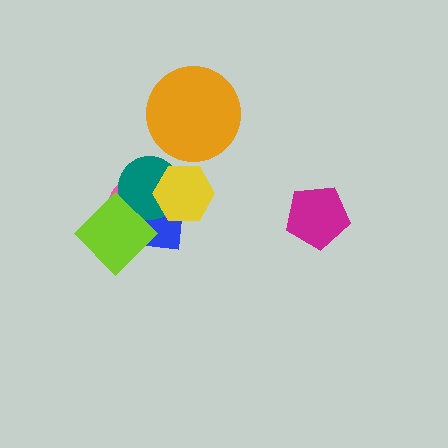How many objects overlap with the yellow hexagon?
3 objects overlap with the yellow hexagon.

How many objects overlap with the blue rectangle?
4 objects overlap with the blue rectangle.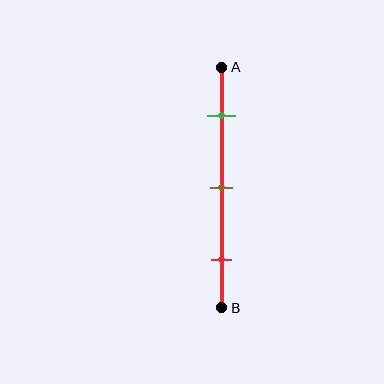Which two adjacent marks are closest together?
The green and brown marks are the closest adjacent pair.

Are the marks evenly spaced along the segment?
Yes, the marks are approximately evenly spaced.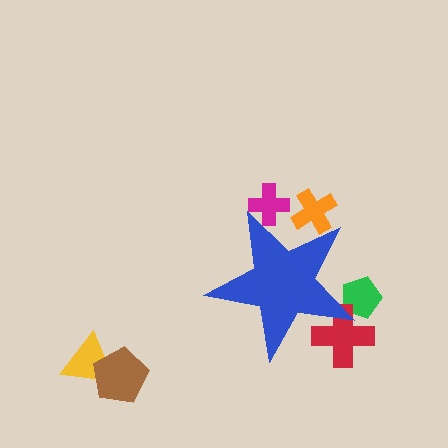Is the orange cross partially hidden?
Yes, the orange cross is partially hidden behind the blue star.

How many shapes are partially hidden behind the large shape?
4 shapes are partially hidden.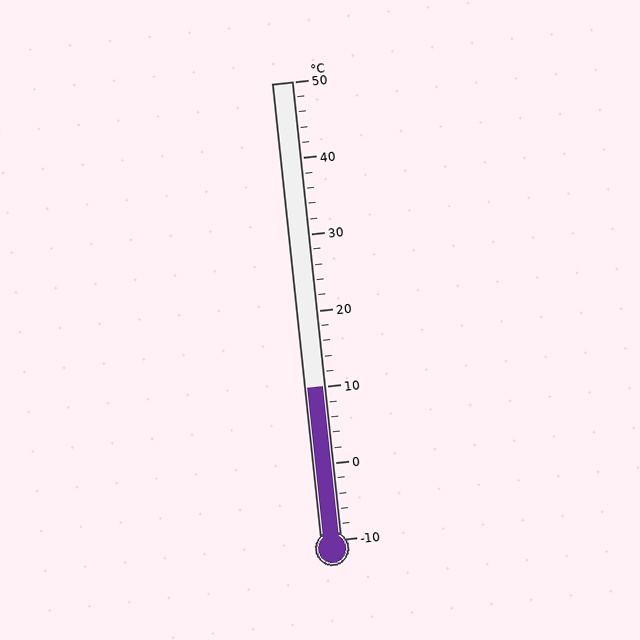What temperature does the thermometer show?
The thermometer shows approximately 10°C.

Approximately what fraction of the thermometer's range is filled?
The thermometer is filled to approximately 35% of its range.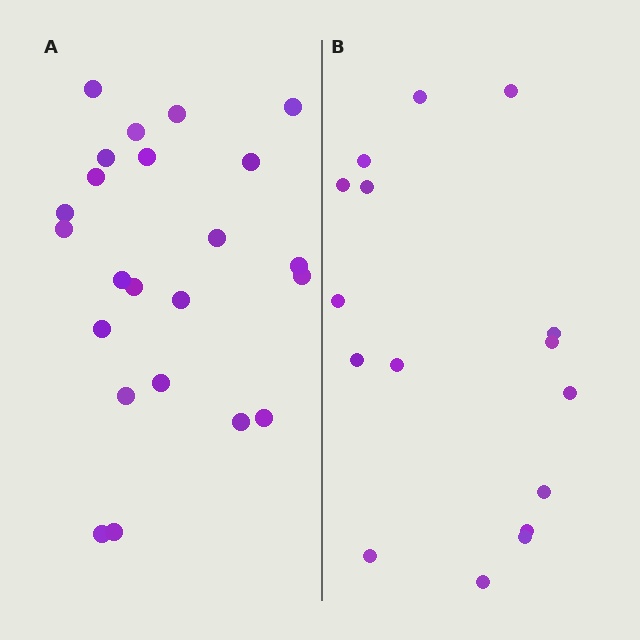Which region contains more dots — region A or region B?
Region A (the left region) has more dots.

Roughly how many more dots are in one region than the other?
Region A has roughly 8 or so more dots than region B.